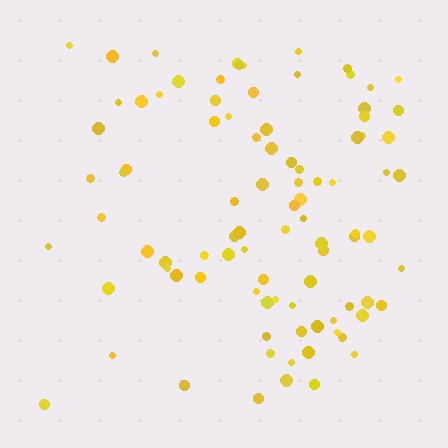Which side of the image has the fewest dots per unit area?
The left.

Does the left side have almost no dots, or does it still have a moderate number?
Still a moderate number, just noticeably fewer than the right.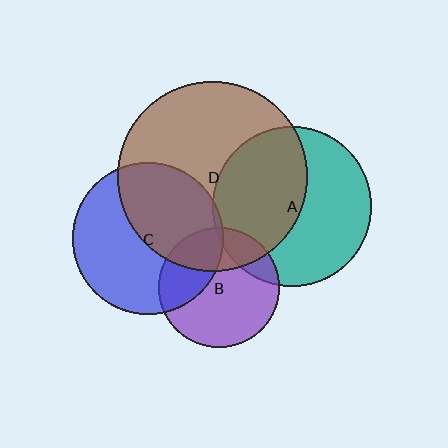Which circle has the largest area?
Circle D (brown).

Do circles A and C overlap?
Yes.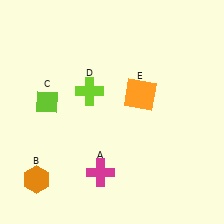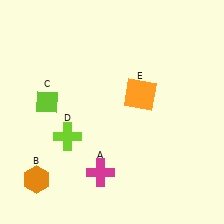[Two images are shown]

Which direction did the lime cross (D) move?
The lime cross (D) moved down.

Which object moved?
The lime cross (D) moved down.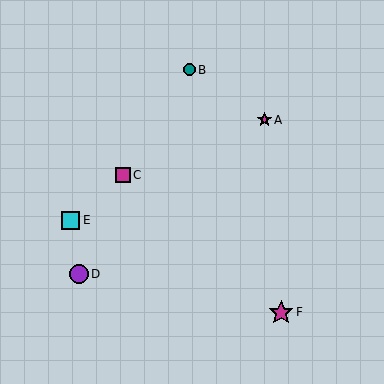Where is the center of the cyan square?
The center of the cyan square is at (70, 220).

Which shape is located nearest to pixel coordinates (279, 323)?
The magenta star (labeled F) at (281, 313) is nearest to that location.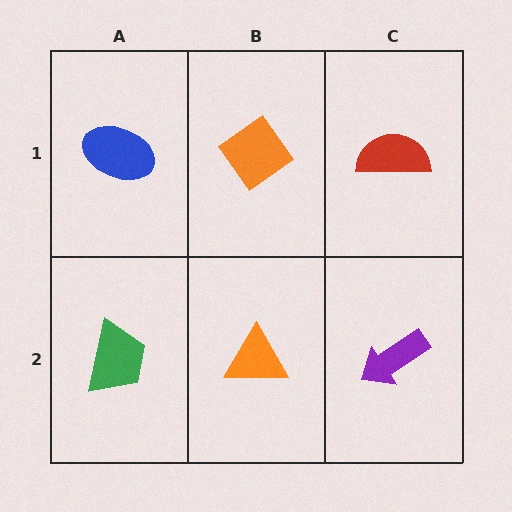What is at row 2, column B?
An orange triangle.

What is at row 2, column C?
A purple arrow.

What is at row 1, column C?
A red semicircle.